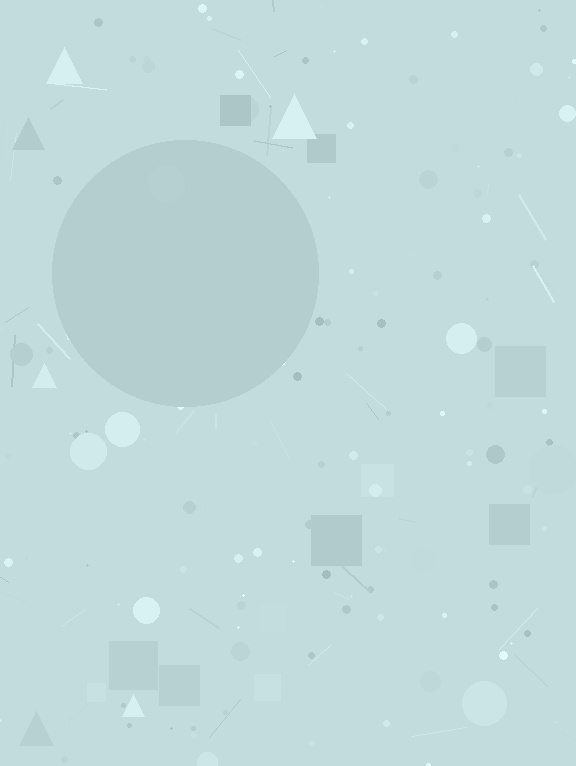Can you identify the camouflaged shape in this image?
The camouflaged shape is a circle.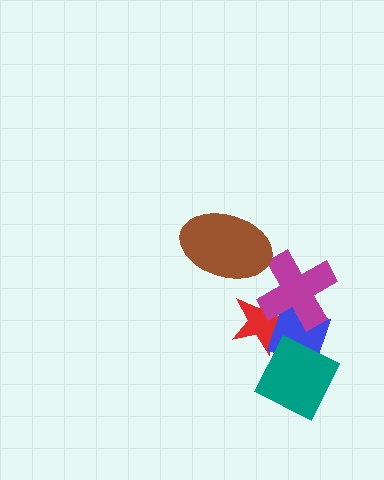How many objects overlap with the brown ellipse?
0 objects overlap with the brown ellipse.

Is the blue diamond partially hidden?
Yes, it is partially covered by another shape.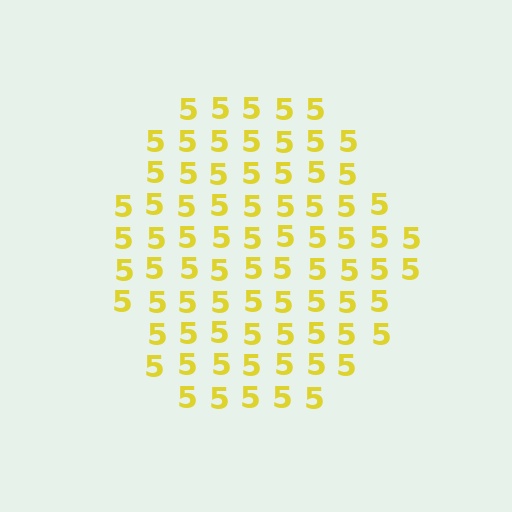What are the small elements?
The small elements are digit 5's.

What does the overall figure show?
The overall figure shows a hexagon.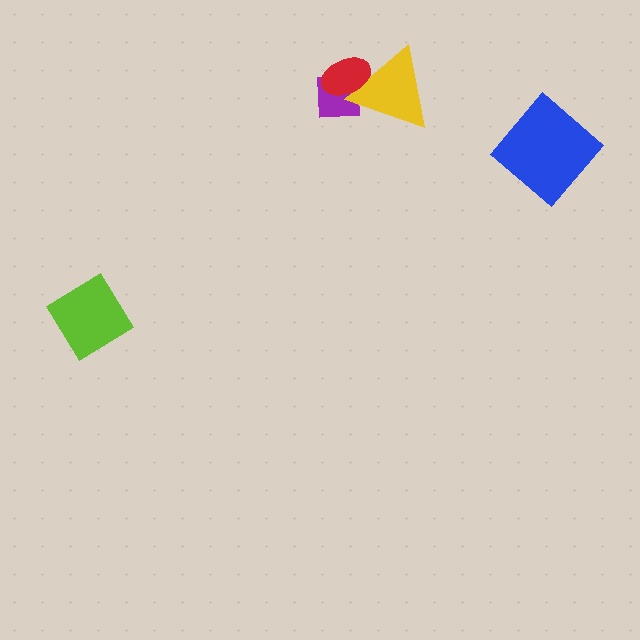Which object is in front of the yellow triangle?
The red ellipse is in front of the yellow triangle.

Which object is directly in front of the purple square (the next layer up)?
The yellow triangle is directly in front of the purple square.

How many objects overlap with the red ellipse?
2 objects overlap with the red ellipse.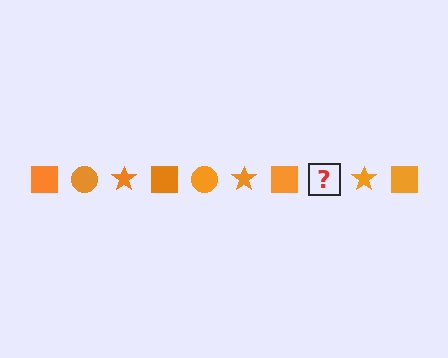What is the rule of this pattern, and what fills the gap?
The rule is that the pattern cycles through square, circle, star shapes in orange. The gap should be filled with an orange circle.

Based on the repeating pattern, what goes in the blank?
The blank should be an orange circle.